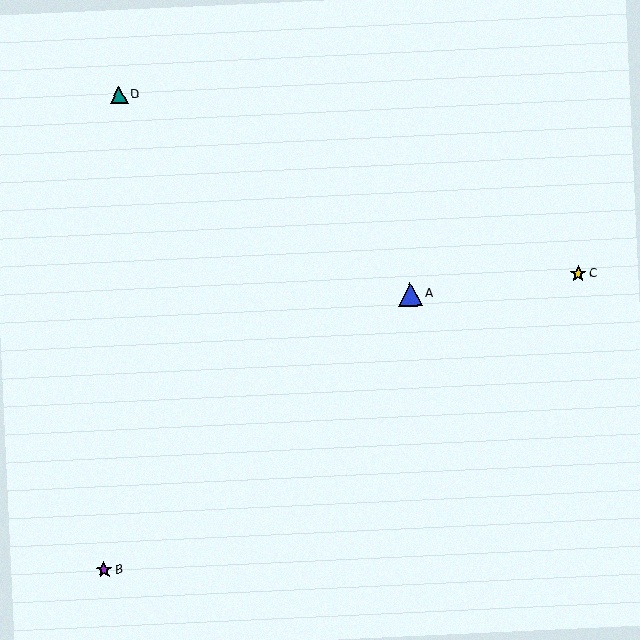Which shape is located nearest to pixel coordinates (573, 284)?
The yellow star (labeled C) at (578, 274) is nearest to that location.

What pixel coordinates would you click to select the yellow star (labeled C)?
Click at (578, 274) to select the yellow star C.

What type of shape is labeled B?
Shape B is a purple star.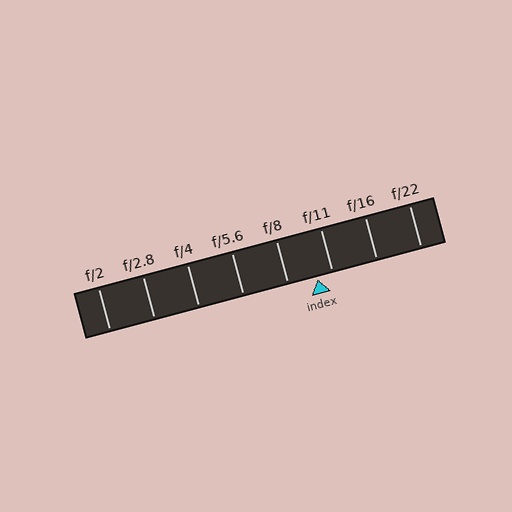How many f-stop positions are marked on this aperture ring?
There are 8 f-stop positions marked.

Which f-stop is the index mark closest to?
The index mark is closest to f/11.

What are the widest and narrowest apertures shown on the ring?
The widest aperture shown is f/2 and the narrowest is f/22.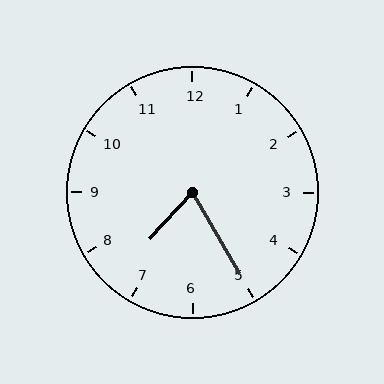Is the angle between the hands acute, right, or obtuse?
It is acute.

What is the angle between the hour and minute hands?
Approximately 72 degrees.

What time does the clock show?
7:25.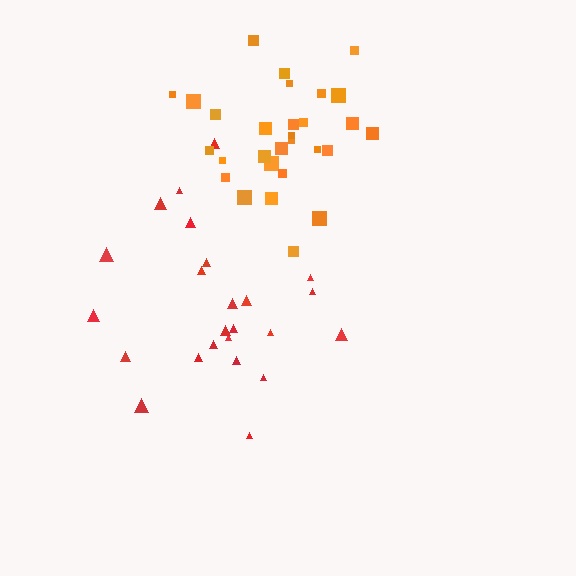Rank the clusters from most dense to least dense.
orange, red.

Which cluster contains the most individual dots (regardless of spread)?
Orange (29).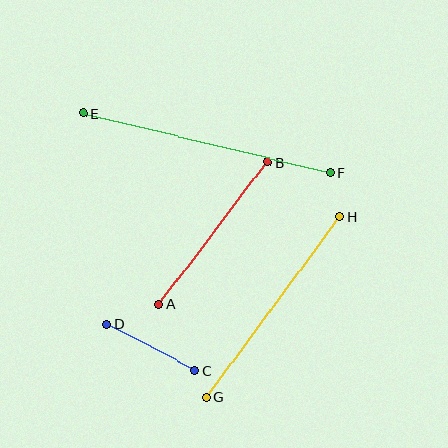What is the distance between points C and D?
The distance is approximately 100 pixels.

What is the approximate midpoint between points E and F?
The midpoint is at approximately (207, 143) pixels.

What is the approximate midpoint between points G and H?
The midpoint is at approximately (273, 307) pixels.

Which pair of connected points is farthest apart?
Points E and F are farthest apart.